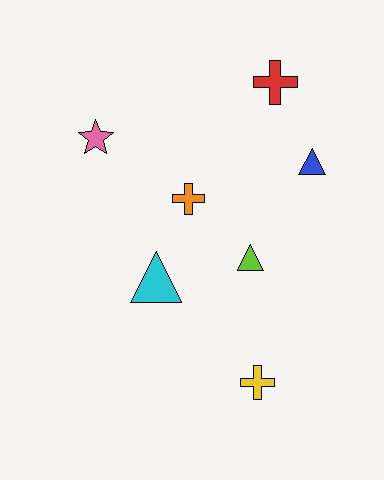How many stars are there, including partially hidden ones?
There is 1 star.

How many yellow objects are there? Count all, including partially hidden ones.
There is 1 yellow object.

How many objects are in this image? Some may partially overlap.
There are 7 objects.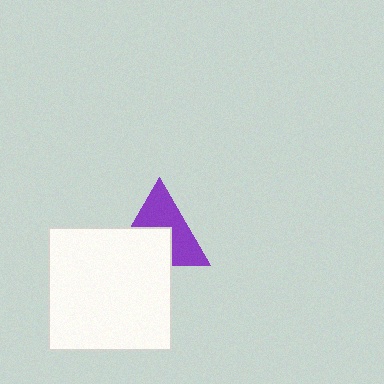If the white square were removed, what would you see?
You would see the complete purple triangle.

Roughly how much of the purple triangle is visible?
About half of it is visible (roughly 56%).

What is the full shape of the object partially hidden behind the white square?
The partially hidden object is a purple triangle.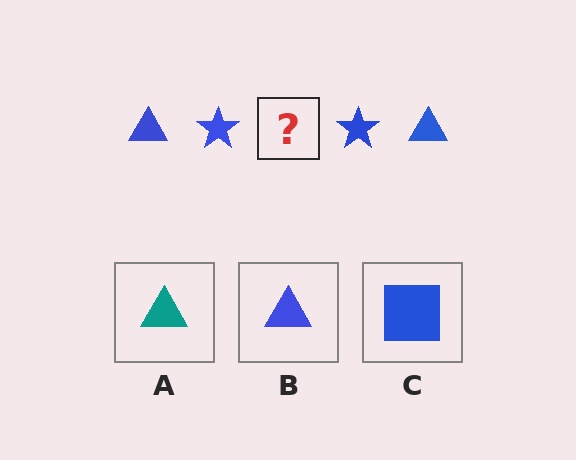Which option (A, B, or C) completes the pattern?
B.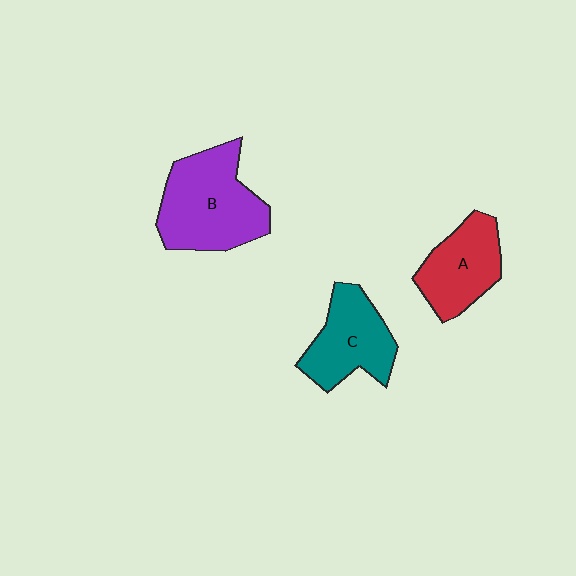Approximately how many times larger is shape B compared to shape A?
Approximately 1.5 times.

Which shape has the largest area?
Shape B (purple).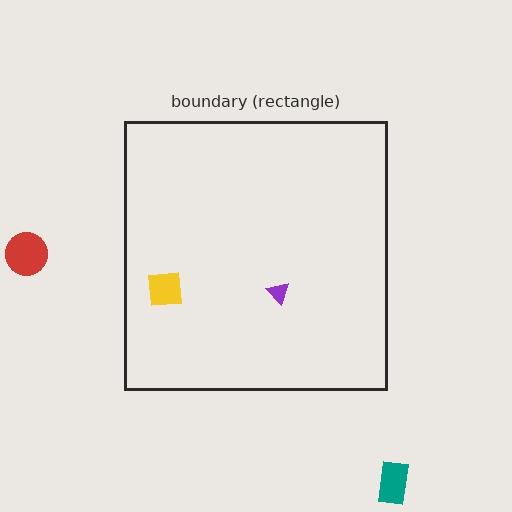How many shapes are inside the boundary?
2 inside, 2 outside.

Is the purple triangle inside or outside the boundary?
Inside.